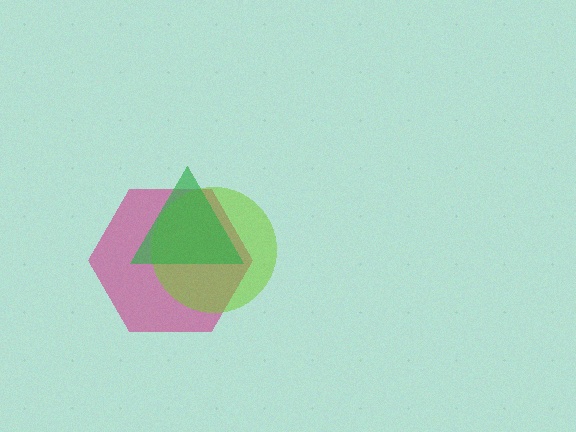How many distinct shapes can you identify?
There are 3 distinct shapes: a magenta hexagon, a lime circle, a green triangle.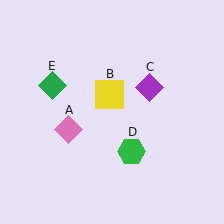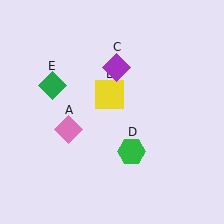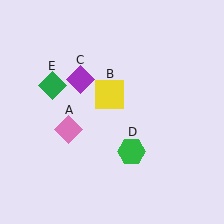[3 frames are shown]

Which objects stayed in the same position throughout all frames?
Pink diamond (object A) and yellow square (object B) and green hexagon (object D) and green diamond (object E) remained stationary.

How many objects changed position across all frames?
1 object changed position: purple diamond (object C).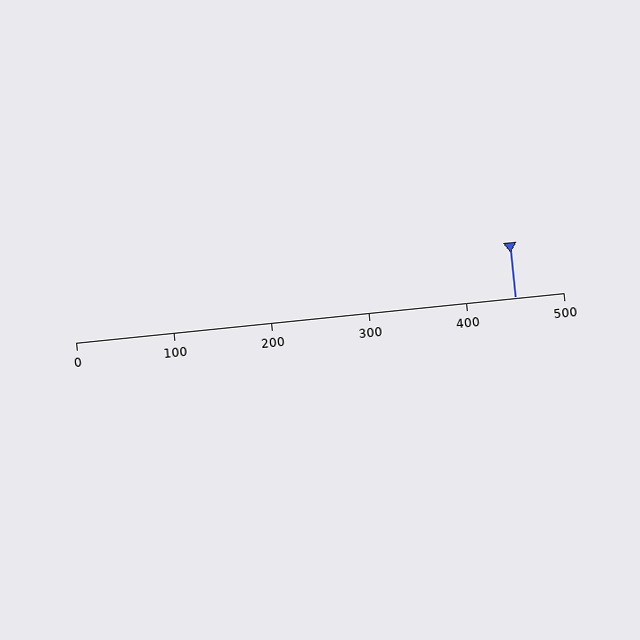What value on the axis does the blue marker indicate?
The marker indicates approximately 450.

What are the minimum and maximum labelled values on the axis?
The axis runs from 0 to 500.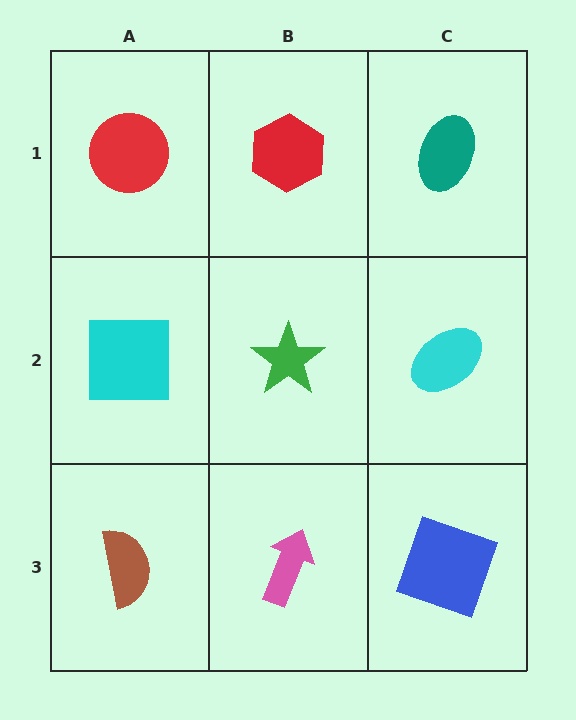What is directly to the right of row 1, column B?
A teal ellipse.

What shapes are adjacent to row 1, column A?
A cyan square (row 2, column A), a red hexagon (row 1, column B).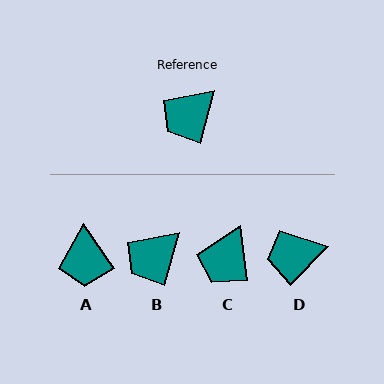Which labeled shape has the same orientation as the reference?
B.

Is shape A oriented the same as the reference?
No, it is off by about 50 degrees.